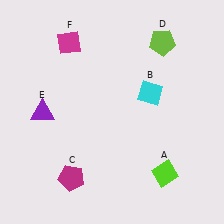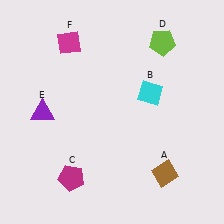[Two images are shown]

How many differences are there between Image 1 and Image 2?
There is 1 difference between the two images.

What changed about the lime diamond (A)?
In Image 1, A is lime. In Image 2, it changed to brown.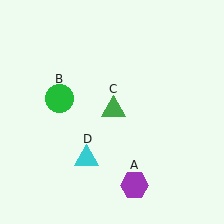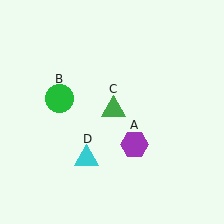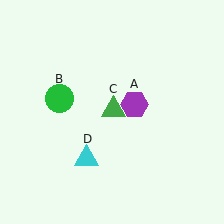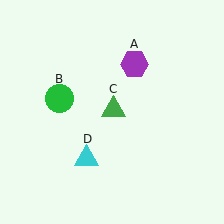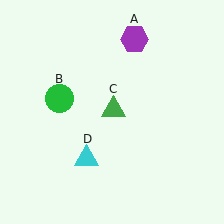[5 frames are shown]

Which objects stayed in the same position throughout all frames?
Green circle (object B) and green triangle (object C) and cyan triangle (object D) remained stationary.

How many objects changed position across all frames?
1 object changed position: purple hexagon (object A).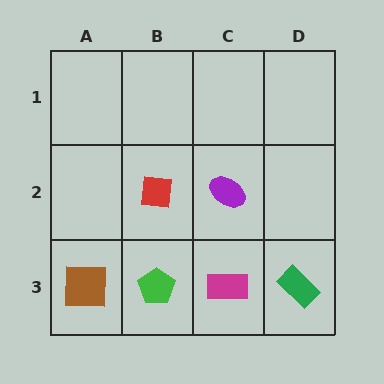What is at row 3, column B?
A green pentagon.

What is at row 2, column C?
A purple ellipse.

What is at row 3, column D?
A green rectangle.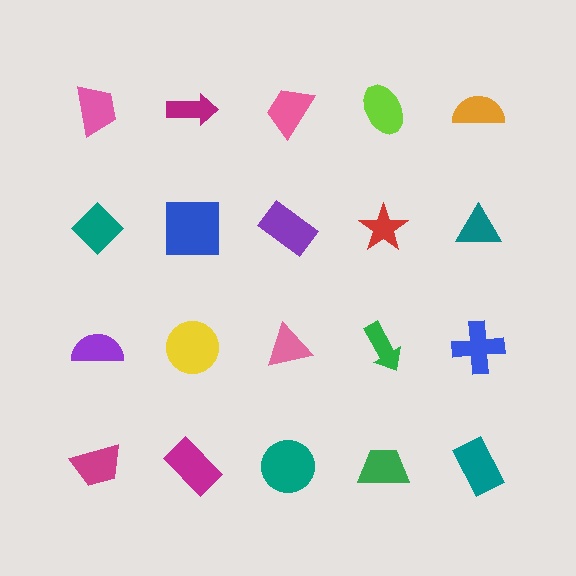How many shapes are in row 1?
5 shapes.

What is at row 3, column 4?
A green arrow.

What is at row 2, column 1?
A teal diamond.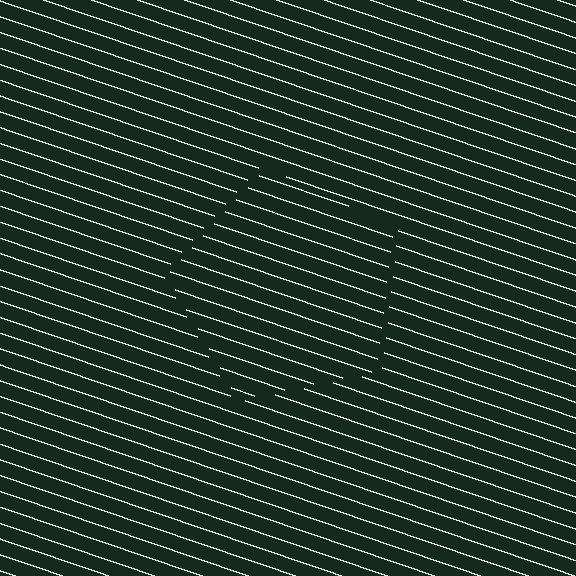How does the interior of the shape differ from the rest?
The interior of the shape contains the same grating, shifted by half a period — the contour is defined by the phase discontinuity where line-ends from the inner and outer gratings abut.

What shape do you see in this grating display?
An illusory pentagon. The interior of the shape contains the same grating, shifted by half a period — the contour is defined by the phase discontinuity where line-ends from the inner and outer gratings abut.